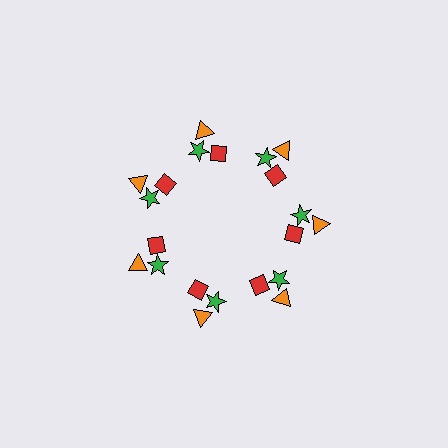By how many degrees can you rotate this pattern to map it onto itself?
The pattern maps onto itself every 51 degrees of rotation.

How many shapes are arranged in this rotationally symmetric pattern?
There are 21 shapes, arranged in 7 groups of 3.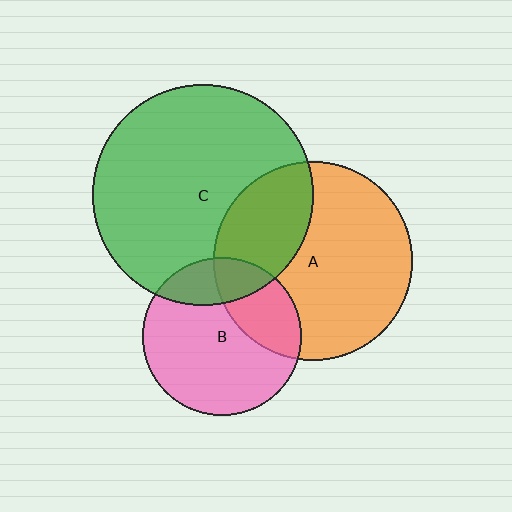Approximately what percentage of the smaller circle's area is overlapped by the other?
Approximately 30%.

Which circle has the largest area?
Circle C (green).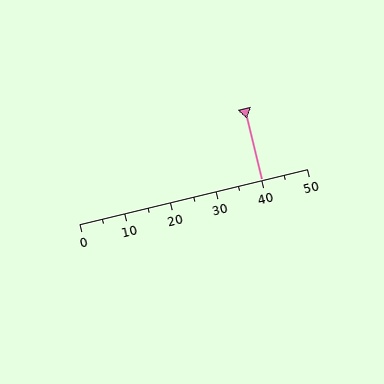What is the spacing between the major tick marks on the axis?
The major ticks are spaced 10 apart.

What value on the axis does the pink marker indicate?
The marker indicates approximately 40.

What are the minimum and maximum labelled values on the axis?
The axis runs from 0 to 50.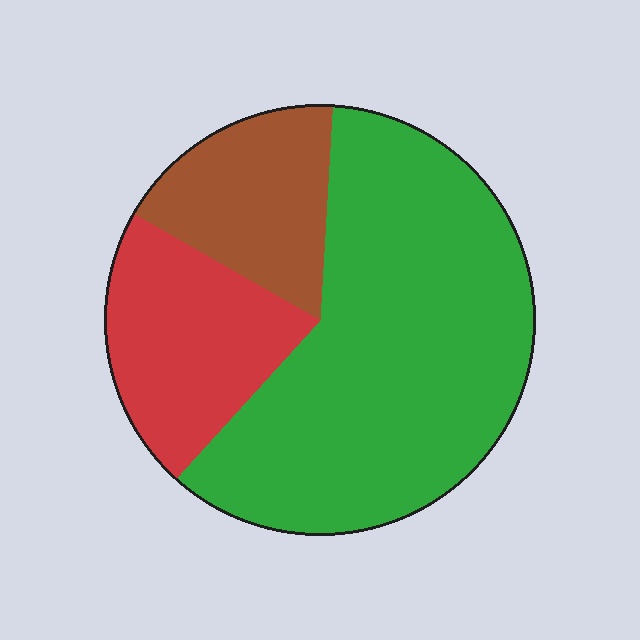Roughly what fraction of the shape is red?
Red covers 22% of the shape.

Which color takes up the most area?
Green, at roughly 60%.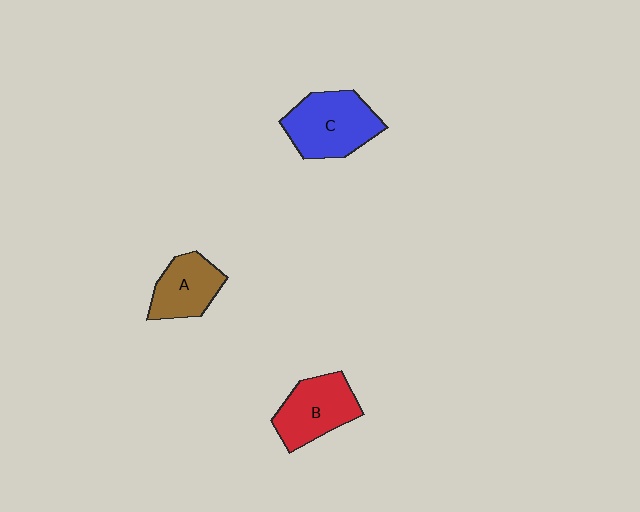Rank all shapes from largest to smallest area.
From largest to smallest: C (blue), B (red), A (brown).